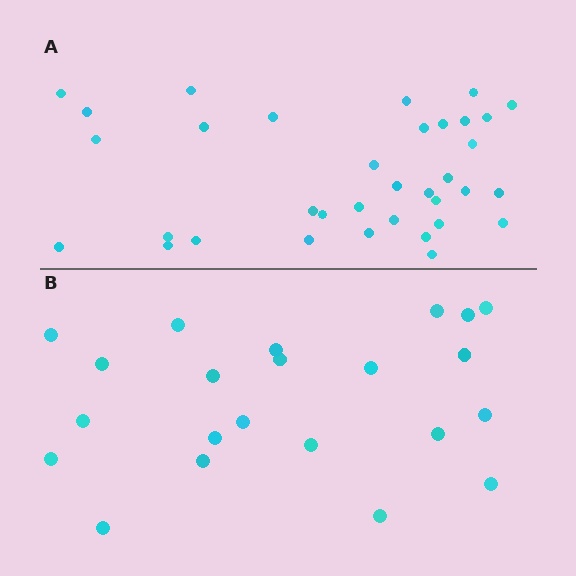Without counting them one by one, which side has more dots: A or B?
Region A (the top region) has more dots.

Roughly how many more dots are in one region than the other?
Region A has approximately 15 more dots than region B.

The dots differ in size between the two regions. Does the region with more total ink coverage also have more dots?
No. Region B has more total ink coverage because its dots are larger, but region A actually contains more individual dots. Total area can be misleading — the number of items is what matters here.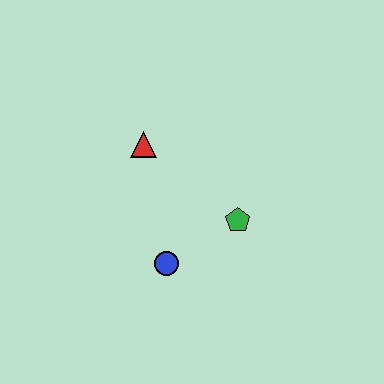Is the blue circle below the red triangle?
Yes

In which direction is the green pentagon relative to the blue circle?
The green pentagon is to the right of the blue circle.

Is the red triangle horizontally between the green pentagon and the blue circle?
No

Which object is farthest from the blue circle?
The red triangle is farthest from the blue circle.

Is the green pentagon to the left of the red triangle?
No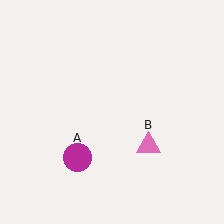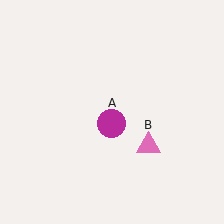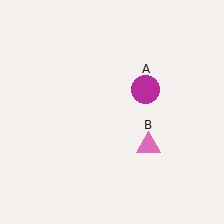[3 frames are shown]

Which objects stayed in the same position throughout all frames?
Pink triangle (object B) remained stationary.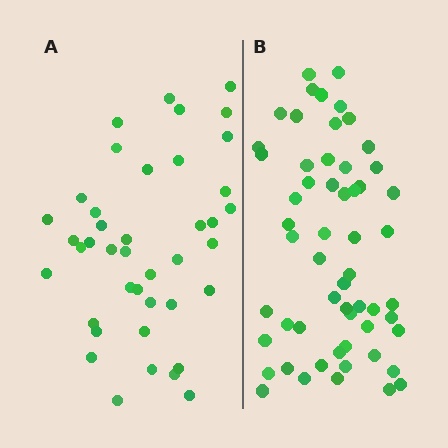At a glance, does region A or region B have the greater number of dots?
Region B (the right region) has more dots.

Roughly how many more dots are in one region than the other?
Region B has approximately 15 more dots than region A.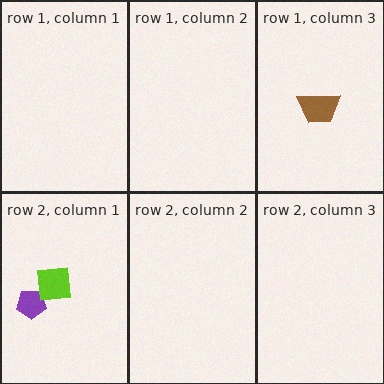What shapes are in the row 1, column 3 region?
The brown trapezoid.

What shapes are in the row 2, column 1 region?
The purple pentagon, the lime square.